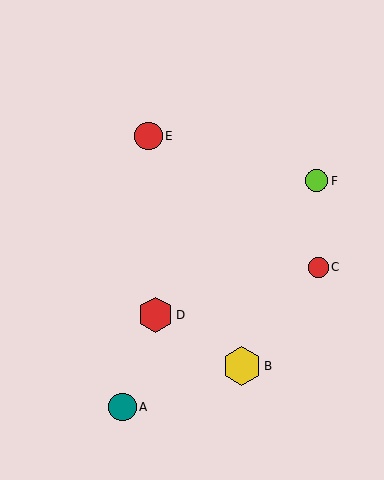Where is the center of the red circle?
The center of the red circle is at (319, 267).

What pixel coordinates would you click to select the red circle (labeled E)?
Click at (148, 136) to select the red circle E.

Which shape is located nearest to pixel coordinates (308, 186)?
The lime circle (labeled F) at (317, 181) is nearest to that location.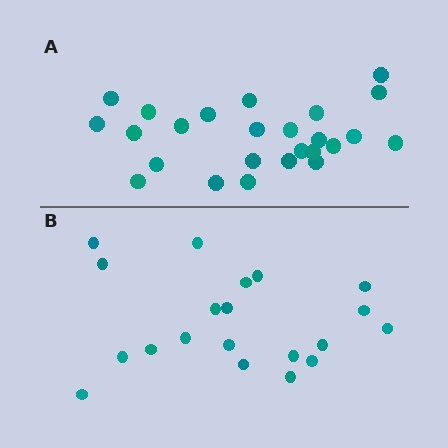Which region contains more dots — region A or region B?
Region A (the top region) has more dots.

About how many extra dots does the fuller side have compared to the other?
Region A has about 5 more dots than region B.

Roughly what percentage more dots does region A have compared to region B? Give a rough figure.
About 25% more.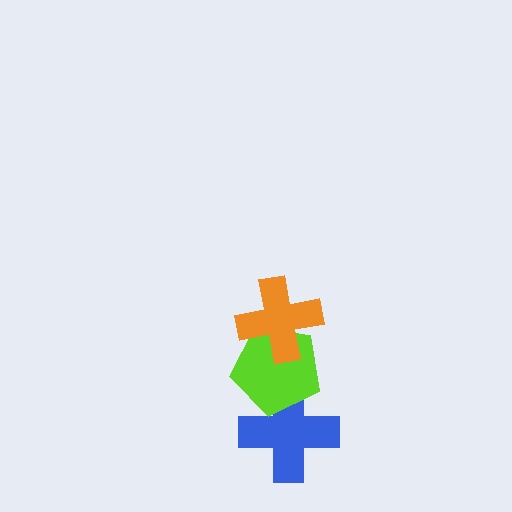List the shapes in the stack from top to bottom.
From top to bottom: the orange cross, the lime pentagon, the blue cross.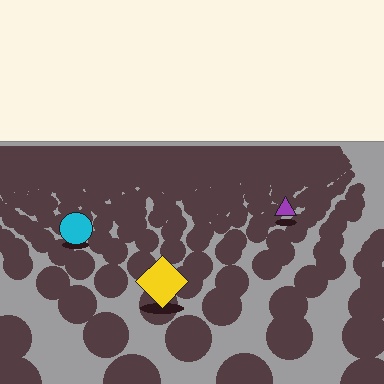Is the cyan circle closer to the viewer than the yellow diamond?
No. The yellow diamond is closer — you can tell from the texture gradient: the ground texture is coarser near it.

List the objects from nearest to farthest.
From nearest to farthest: the yellow diamond, the cyan circle, the purple triangle.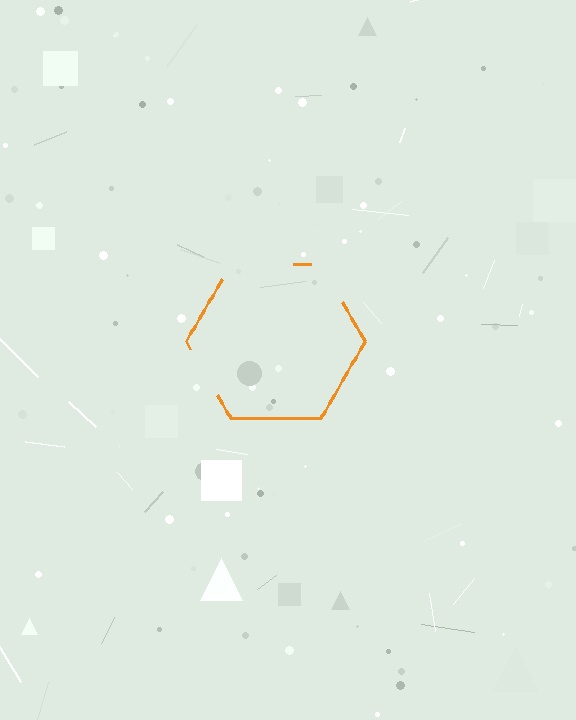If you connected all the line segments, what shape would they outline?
They would outline a hexagon.